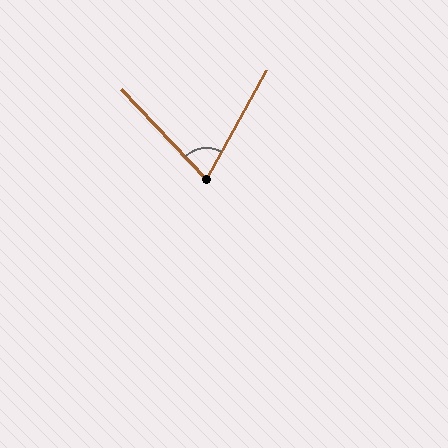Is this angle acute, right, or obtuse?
It is acute.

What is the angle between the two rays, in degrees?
Approximately 73 degrees.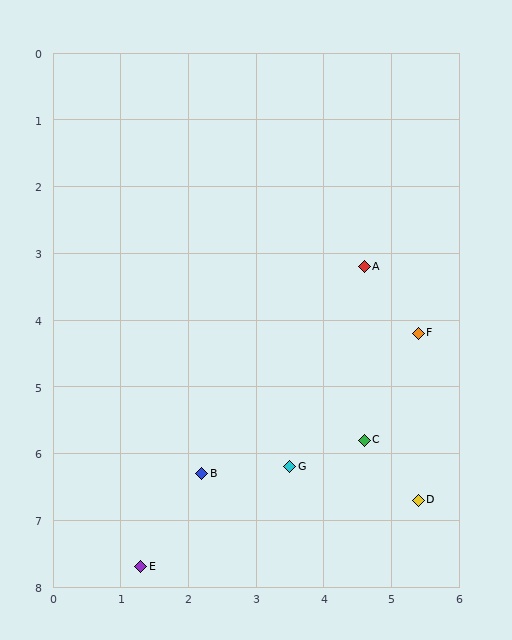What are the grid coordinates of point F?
Point F is at approximately (5.4, 4.2).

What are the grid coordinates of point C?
Point C is at approximately (4.6, 5.8).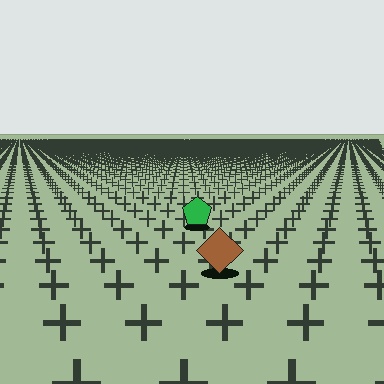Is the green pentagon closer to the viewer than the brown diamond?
No. The brown diamond is closer — you can tell from the texture gradient: the ground texture is coarser near it.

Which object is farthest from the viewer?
The green pentagon is farthest from the viewer. It appears smaller and the ground texture around it is denser.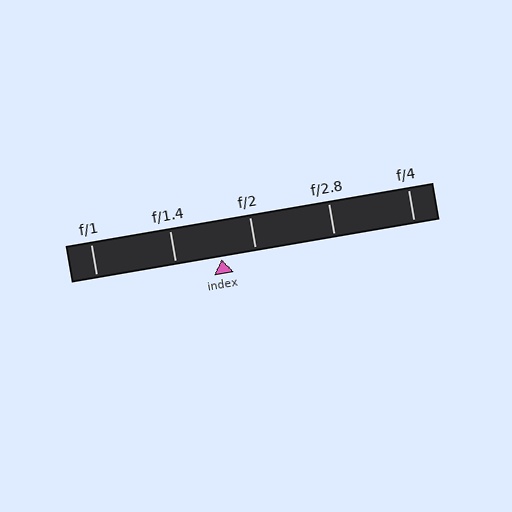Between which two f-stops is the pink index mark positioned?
The index mark is between f/1.4 and f/2.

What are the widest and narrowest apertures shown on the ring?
The widest aperture shown is f/1 and the narrowest is f/4.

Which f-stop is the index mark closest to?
The index mark is closest to f/2.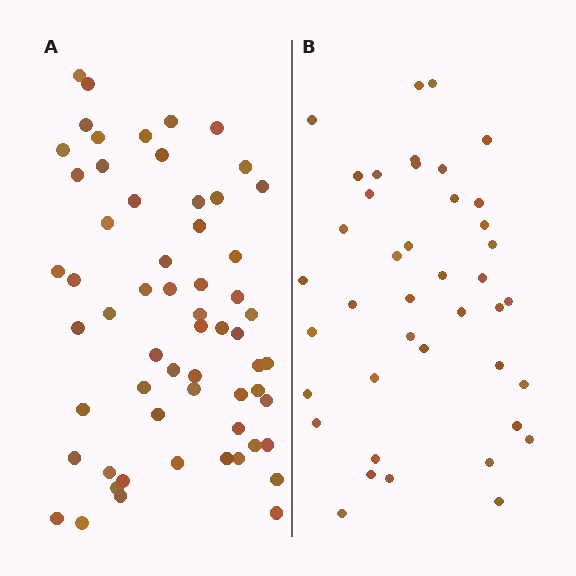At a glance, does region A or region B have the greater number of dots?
Region A (the left region) has more dots.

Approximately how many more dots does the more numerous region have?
Region A has approximately 20 more dots than region B.